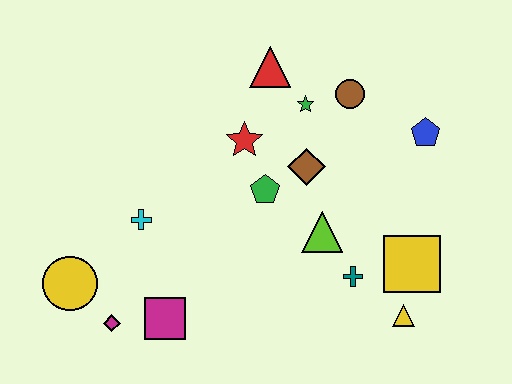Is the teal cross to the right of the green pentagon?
Yes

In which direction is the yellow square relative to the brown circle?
The yellow square is below the brown circle.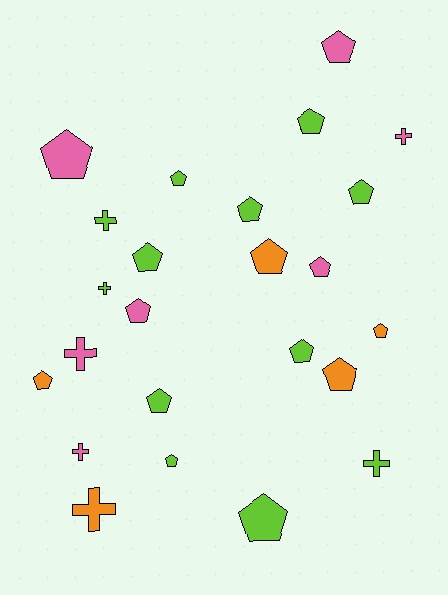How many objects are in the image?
There are 24 objects.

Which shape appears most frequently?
Pentagon, with 17 objects.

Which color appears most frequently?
Lime, with 12 objects.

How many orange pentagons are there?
There are 4 orange pentagons.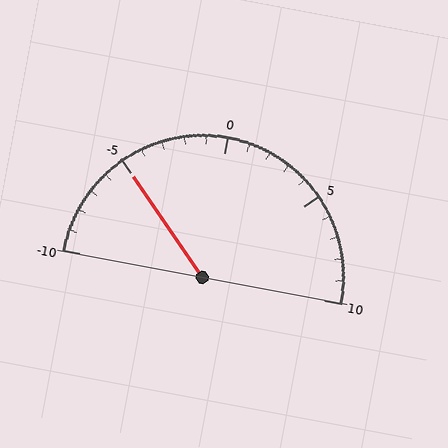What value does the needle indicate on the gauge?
The needle indicates approximately -5.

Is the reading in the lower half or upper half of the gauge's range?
The reading is in the lower half of the range (-10 to 10).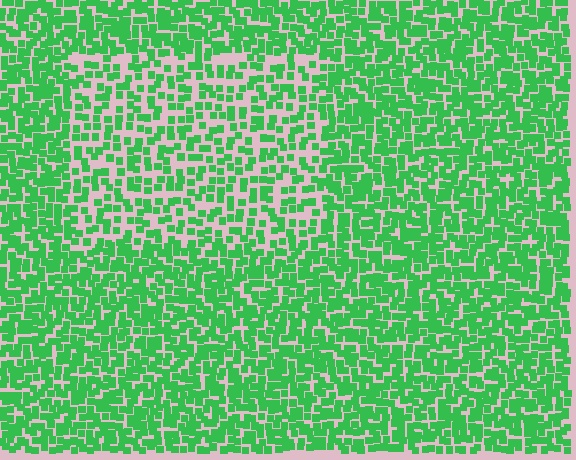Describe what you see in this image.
The image contains small green elements arranged at two different densities. A rectangle-shaped region is visible where the elements are less densely packed than the surrounding area.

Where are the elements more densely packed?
The elements are more densely packed outside the rectangle boundary.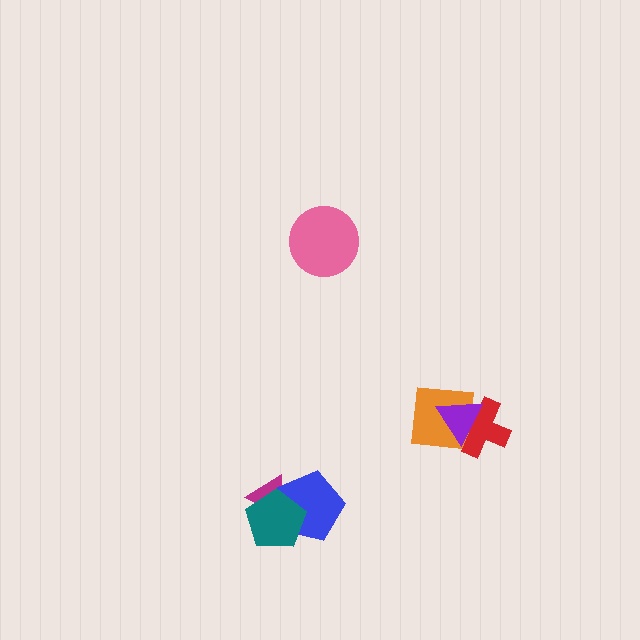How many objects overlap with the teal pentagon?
2 objects overlap with the teal pentagon.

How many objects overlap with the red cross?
2 objects overlap with the red cross.